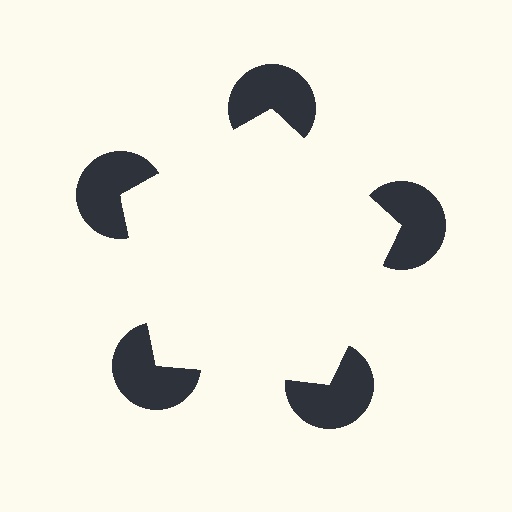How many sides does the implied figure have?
5 sides.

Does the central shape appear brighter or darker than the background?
It typically appears slightly brighter than the background, even though no actual brightness change is drawn.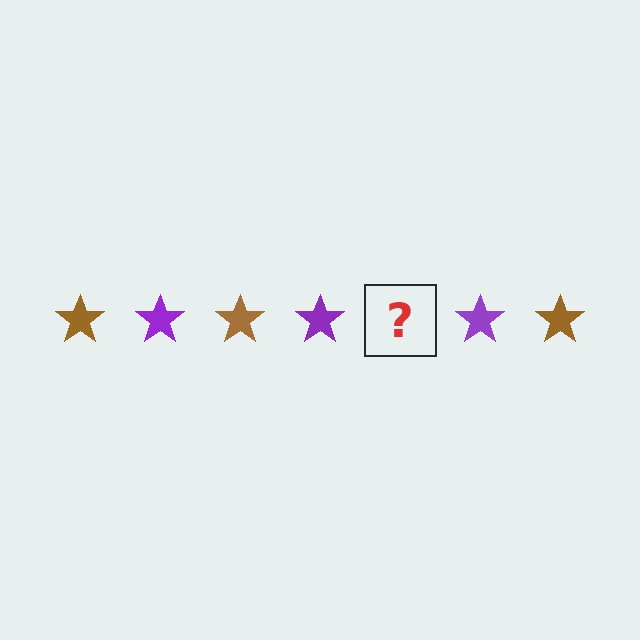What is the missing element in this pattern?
The missing element is a brown star.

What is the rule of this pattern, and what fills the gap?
The rule is that the pattern cycles through brown, purple stars. The gap should be filled with a brown star.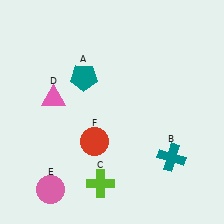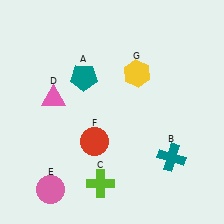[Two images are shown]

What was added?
A yellow hexagon (G) was added in Image 2.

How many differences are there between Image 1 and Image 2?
There is 1 difference between the two images.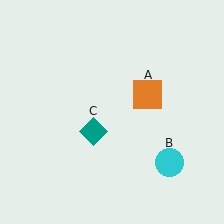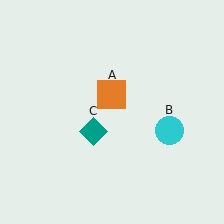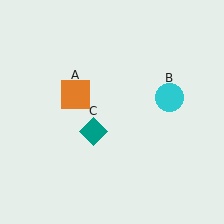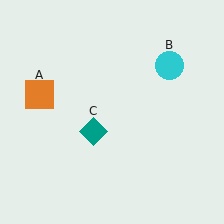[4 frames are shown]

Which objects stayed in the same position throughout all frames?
Teal diamond (object C) remained stationary.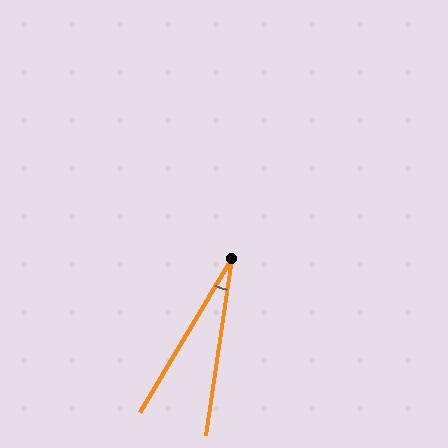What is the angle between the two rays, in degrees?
Approximately 22 degrees.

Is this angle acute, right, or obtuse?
It is acute.